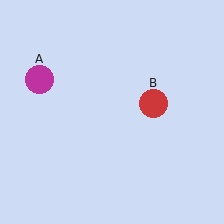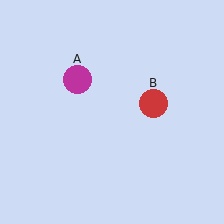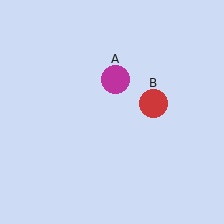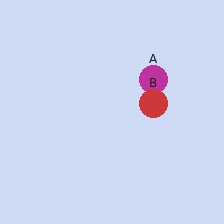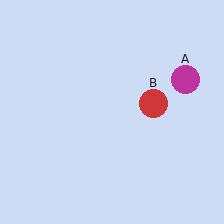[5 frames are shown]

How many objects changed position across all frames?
1 object changed position: magenta circle (object A).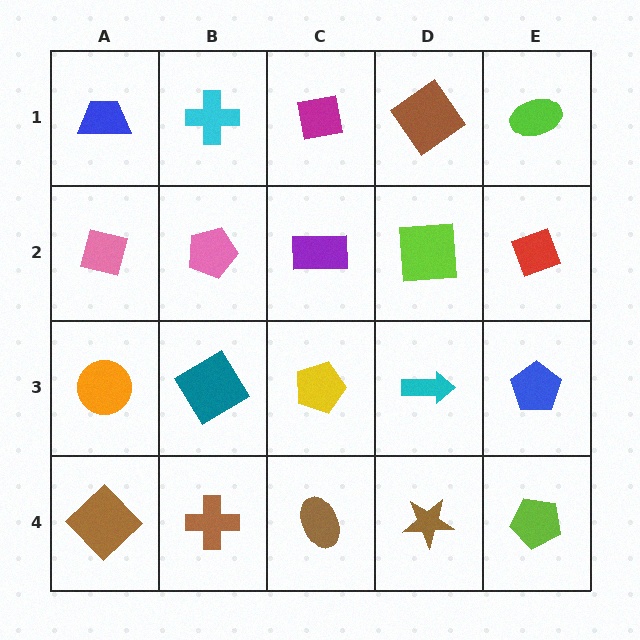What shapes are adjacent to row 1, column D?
A lime square (row 2, column D), a magenta square (row 1, column C), a lime ellipse (row 1, column E).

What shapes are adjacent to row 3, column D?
A lime square (row 2, column D), a brown star (row 4, column D), a yellow pentagon (row 3, column C), a blue pentagon (row 3, column E).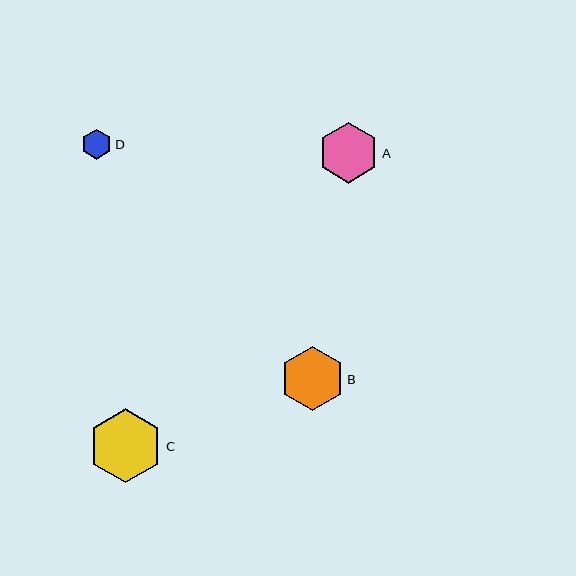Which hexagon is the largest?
Hexagon C is the largest with a size of approximately 74 pixels.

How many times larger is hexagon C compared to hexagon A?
Hexagon C is approximately 1.2 times the size of hexagon A.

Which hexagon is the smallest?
Hexagon D is the smallest with a size of approximately 30 pixels.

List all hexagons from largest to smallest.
From largest to smallest: C, B, A, D.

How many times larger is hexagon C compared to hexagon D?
Hexagon C is approximately 2.5 times the size of hexagon D.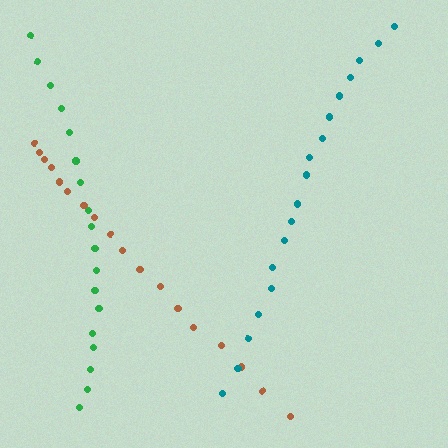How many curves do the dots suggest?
There are 3 distinct paths.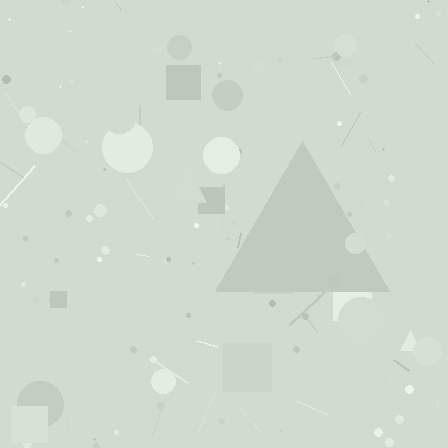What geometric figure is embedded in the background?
A triangle is embedded in the background.